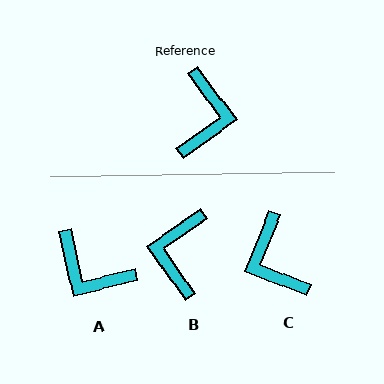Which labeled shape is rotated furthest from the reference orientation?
B, about 179 degrees away.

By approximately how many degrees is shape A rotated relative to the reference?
Approximately 113 degrees clockwise.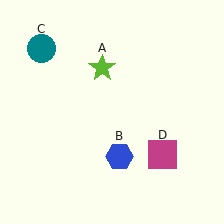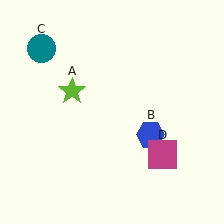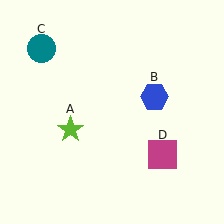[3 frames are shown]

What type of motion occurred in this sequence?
The lime star (object A), blue hexagon (object B) rotated counterclockwise around the center of the scene.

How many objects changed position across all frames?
2 objects changed position: lime star (object A), blue hexagon (object B).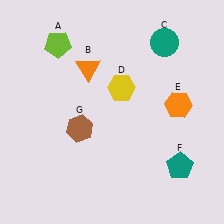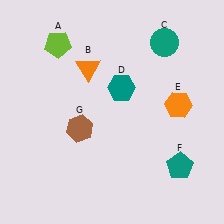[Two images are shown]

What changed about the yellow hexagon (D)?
In Image 1, D is yellow. In Image 2, it changed to teal.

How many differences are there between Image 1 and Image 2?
There is 1 difference between the two images.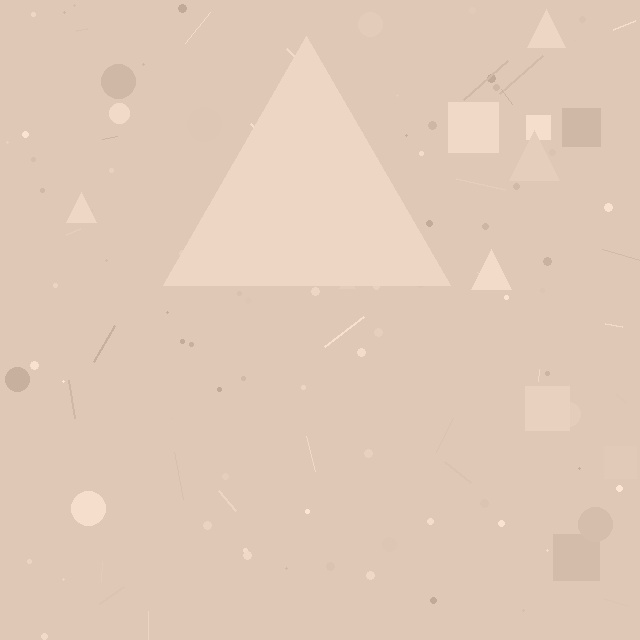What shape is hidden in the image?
A triangle is hidden in the image.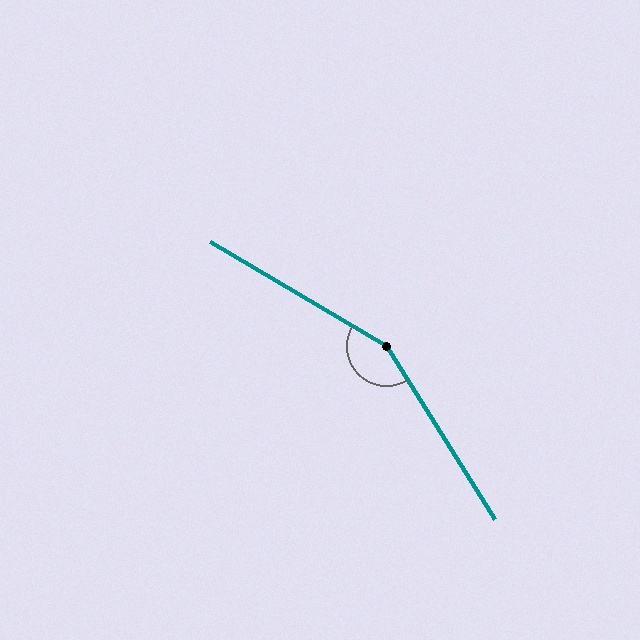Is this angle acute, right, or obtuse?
It is obtuse.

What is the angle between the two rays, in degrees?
Approximately 153 degrees.